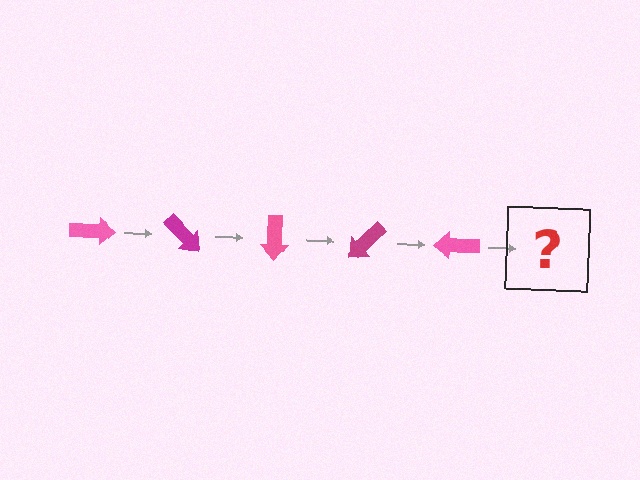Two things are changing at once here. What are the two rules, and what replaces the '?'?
The two rules are that it rotates 45 degrees each step and the color cycles through pink and magenta. The '?' should be a magenta arrow, rotated 225 degrees from the start.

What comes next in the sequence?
The next element should be a magenta arrow, rotated 225 degrees from the start.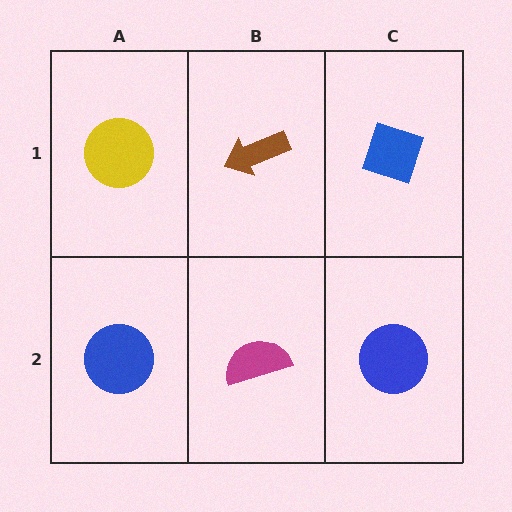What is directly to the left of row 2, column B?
A blue circle.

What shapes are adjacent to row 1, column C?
A blue circle (row 2, column C), a brown arrow (row 1, column B).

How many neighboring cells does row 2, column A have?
2.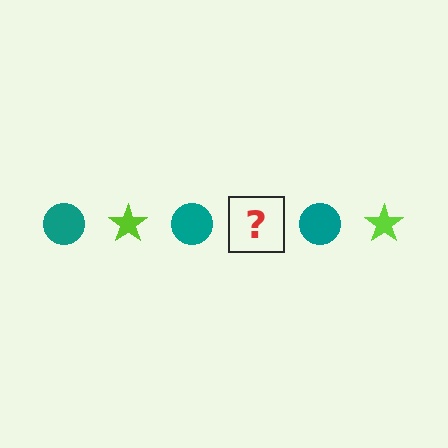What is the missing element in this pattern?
The missing element is a lime star.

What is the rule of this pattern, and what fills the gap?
The rule is that the pattern alternates between teal circle and lime star. The gap should be filled with a lime star.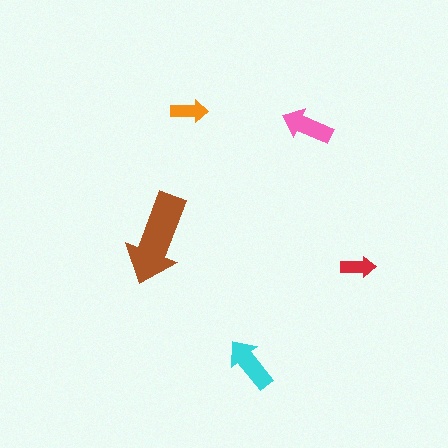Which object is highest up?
The orange arrow is topmost.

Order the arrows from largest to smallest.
the brown one, the cyan one, the pink one, the orange one, the red one.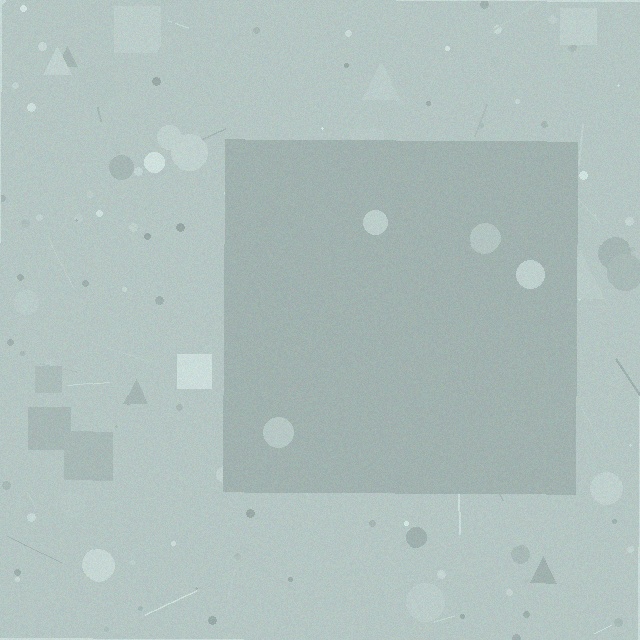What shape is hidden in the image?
A square is hidden in the image.